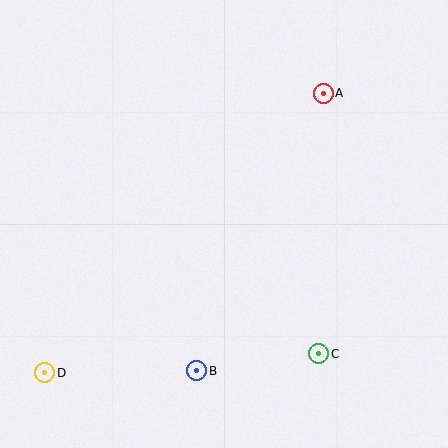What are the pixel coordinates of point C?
Point C is at (319, 354).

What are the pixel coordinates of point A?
Point A is at (323, 93).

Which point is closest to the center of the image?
Point B at (197, 371) is closest to the center.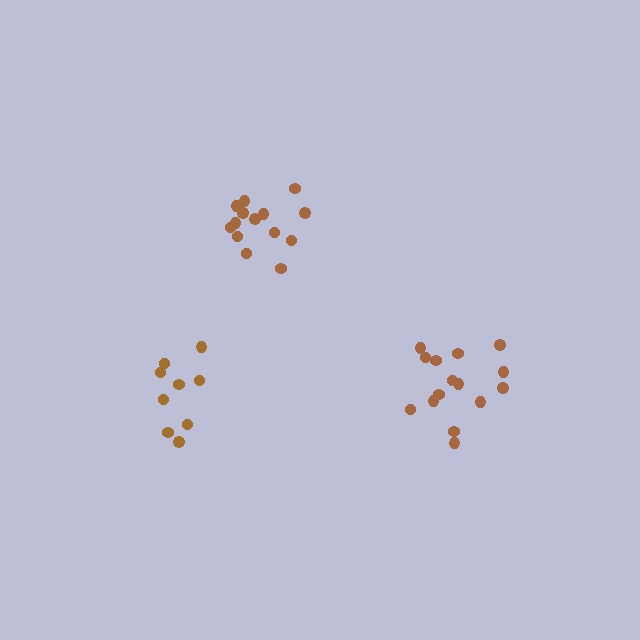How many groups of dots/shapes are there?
There are 3 groups.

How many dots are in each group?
Group 1: 15 dots, Group 2: 14 dots, Group 3: 9 dots (38 total).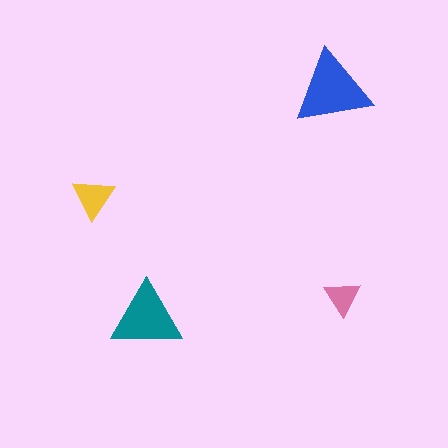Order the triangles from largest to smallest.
the blue one, the teal one, the yellow one, the pink one.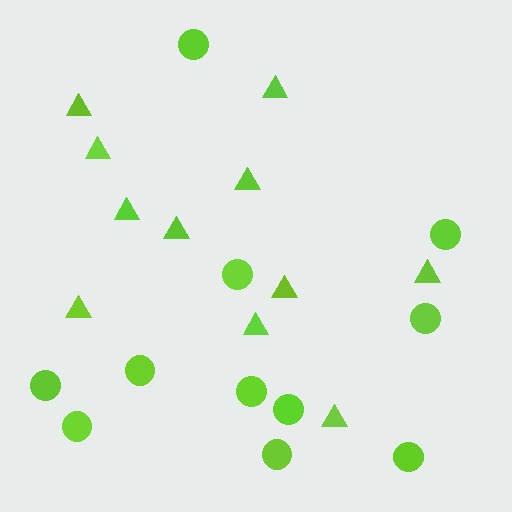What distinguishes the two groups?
There are 2 groups: one group of triangles (11) and one group of circles (11).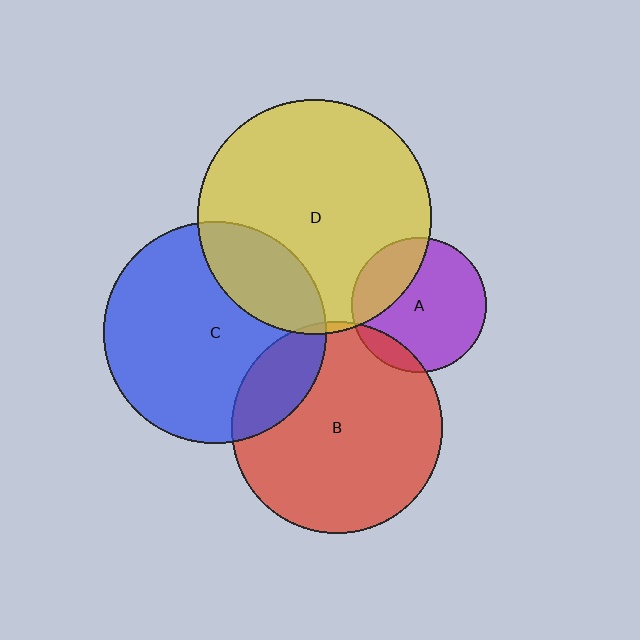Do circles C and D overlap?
Yes.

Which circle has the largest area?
Circle D (yellow).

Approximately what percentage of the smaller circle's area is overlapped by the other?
Approximately 25%.